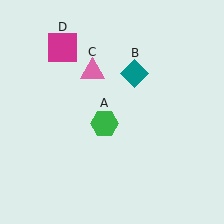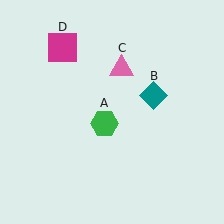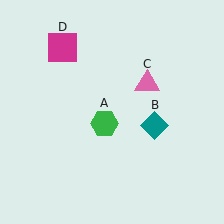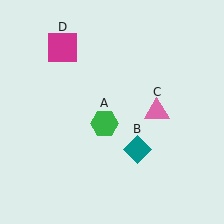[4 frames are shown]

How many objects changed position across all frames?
2 objects changed position: teal diamond (object B), pink triangle (object C).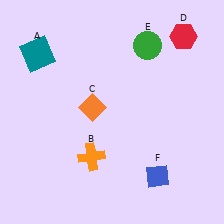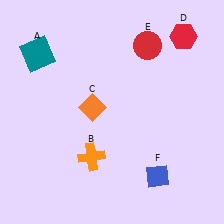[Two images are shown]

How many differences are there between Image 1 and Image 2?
There is 1 difference between the two images.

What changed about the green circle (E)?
In Image 1, E is green. In Image 2, it changed to red.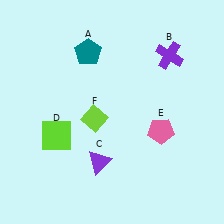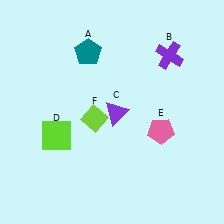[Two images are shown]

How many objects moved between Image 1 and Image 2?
1 object moved between the two images.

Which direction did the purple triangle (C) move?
The purple triangle (C) moved up.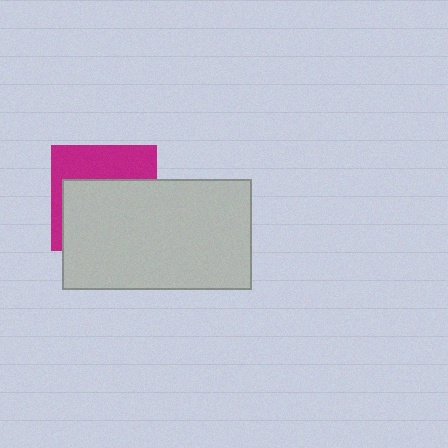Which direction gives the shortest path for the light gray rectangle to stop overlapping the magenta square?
Moving down gives the shortest separation.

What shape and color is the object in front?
The object in front is a light gray rectangle.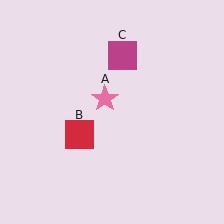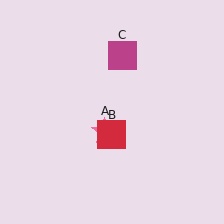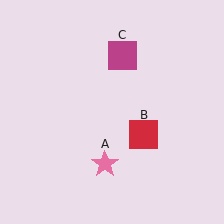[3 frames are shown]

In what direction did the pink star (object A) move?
The pink star (object A) moved down.